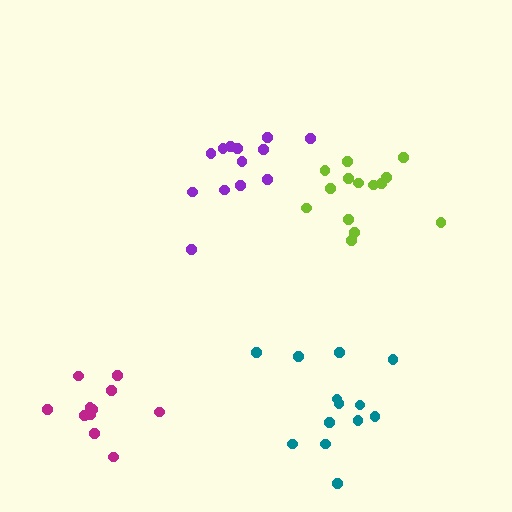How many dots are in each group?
Group 1: 13 dots, Group 2: 14 dots, Group 3: 11 dots, Group 4: 13 dots (51 total).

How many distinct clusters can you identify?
There are 4 distinct clusters.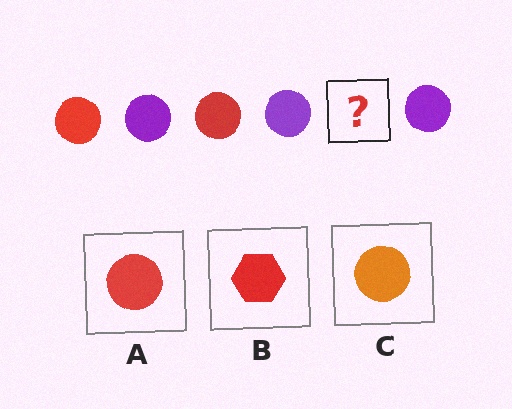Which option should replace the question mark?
Option A.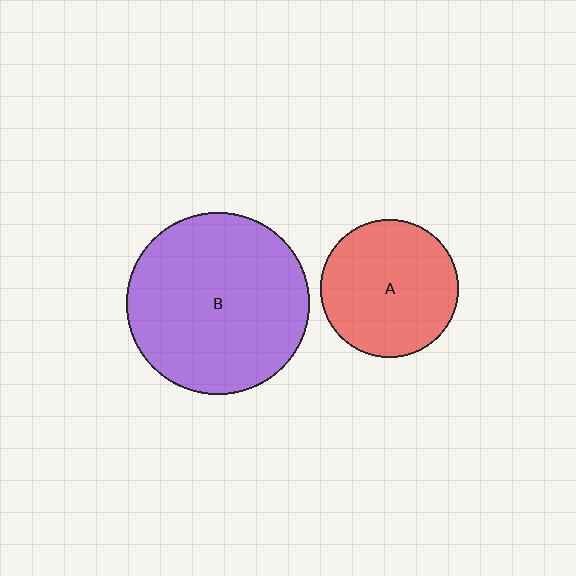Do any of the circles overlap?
No, none of the circles overlap.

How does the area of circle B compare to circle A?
Approximately 1.8 times.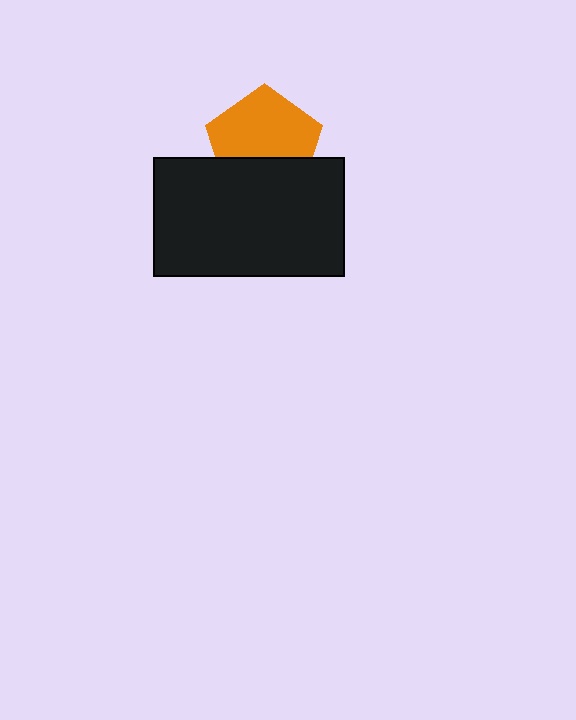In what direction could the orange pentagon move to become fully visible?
The orange pentagon could move up. That would shift it out from behind the black rectangle entirely.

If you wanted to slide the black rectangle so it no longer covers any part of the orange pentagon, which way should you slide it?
Slide it down — that is the most direct way to separate the two shapes.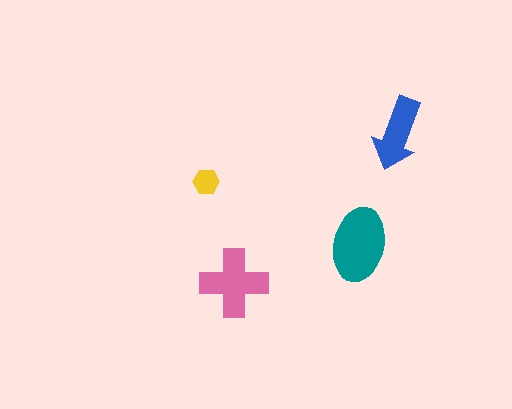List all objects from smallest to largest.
The yellow hexagon, the blue arrow, the pink cross, the teal ellipse.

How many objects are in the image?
There are 4 objects in the image.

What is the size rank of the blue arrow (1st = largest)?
3rd.